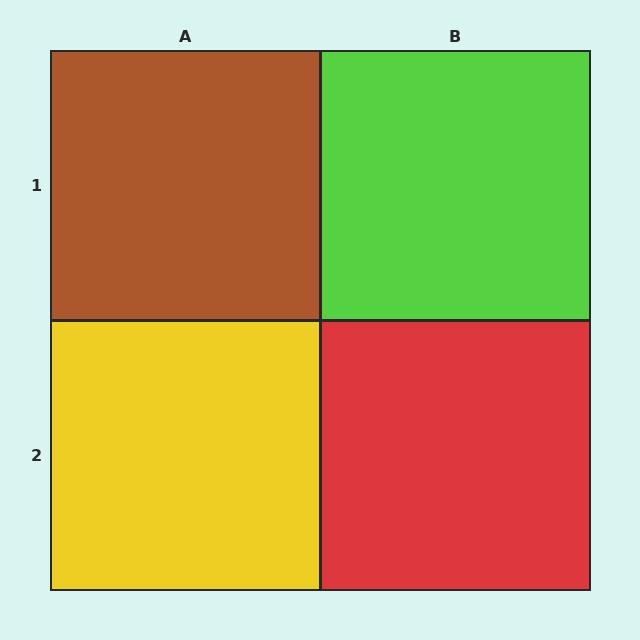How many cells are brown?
1 cell is brown.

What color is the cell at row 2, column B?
Red.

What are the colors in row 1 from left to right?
Brown, lime.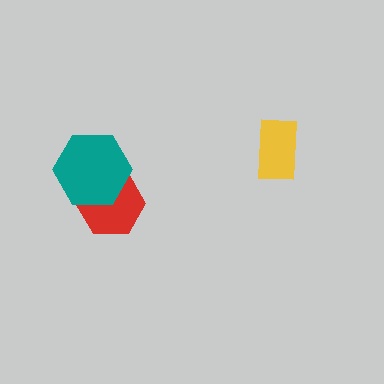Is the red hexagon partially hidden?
Yes, it is partially covered by another shape.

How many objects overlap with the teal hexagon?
1 object overlaps with the teal hexagon.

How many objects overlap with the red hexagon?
1 object overlaps with the red hexagon.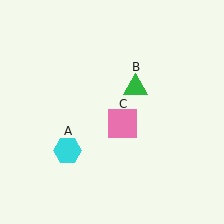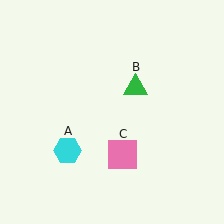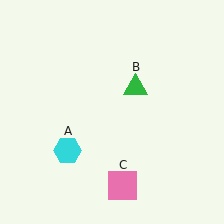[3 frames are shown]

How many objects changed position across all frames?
1 object changed position: pink square (object C).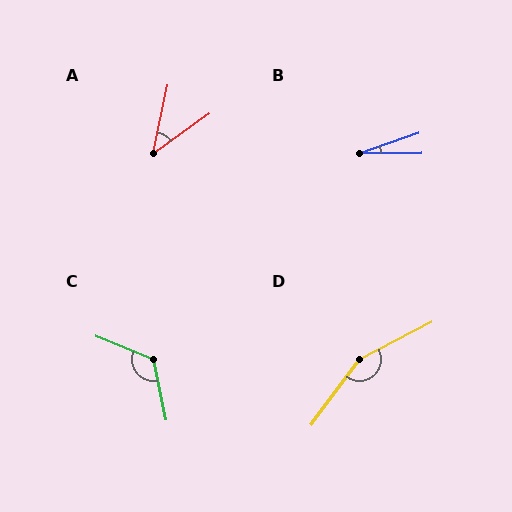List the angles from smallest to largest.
B (19°), A (43°), C (124°), D (155°).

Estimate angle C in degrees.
Approximately 124 degrees.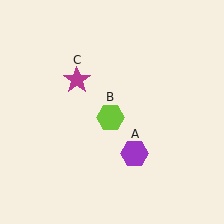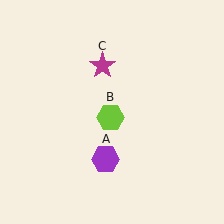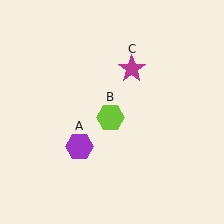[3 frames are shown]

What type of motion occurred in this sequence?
The purple hexagon (object A), magenta star (object C) rotated clockwise around the center of the scene.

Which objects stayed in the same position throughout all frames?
Lime hexagon (object B) remained stationary.